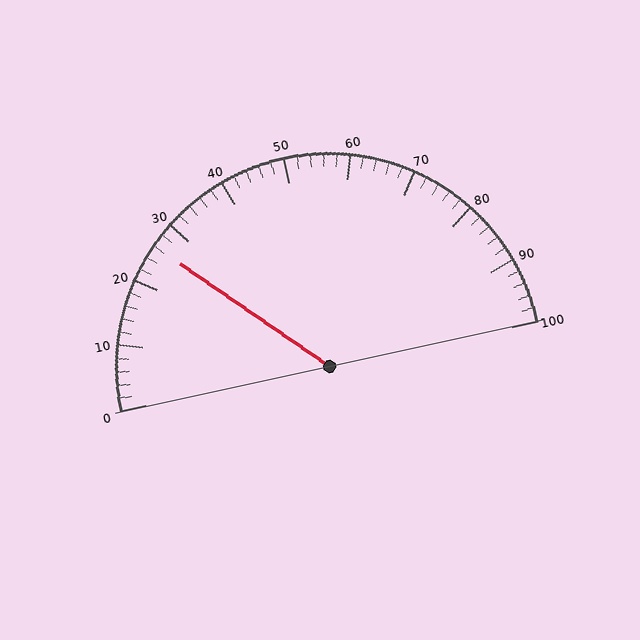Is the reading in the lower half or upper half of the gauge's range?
The reading is in the lower half of the range (0 to 100).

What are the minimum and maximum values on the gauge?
The gauge ranges from 0 to 100.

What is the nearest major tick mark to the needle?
The nearest major tick mark is 30.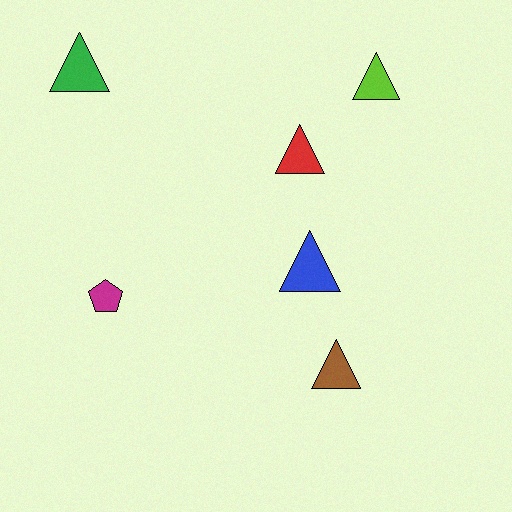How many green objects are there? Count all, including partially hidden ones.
There is 1 green object.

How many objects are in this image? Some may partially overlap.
There are 6 objects.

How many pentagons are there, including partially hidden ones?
There is 1 pentagon.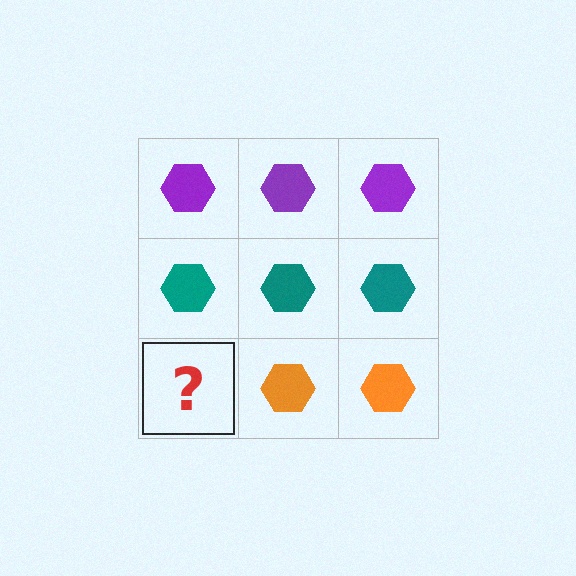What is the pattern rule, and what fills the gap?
The rule is that each row has a consistent color. The gap should be filled with an orange hexagon.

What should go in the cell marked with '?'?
The missing cell should contain an orange hexagon.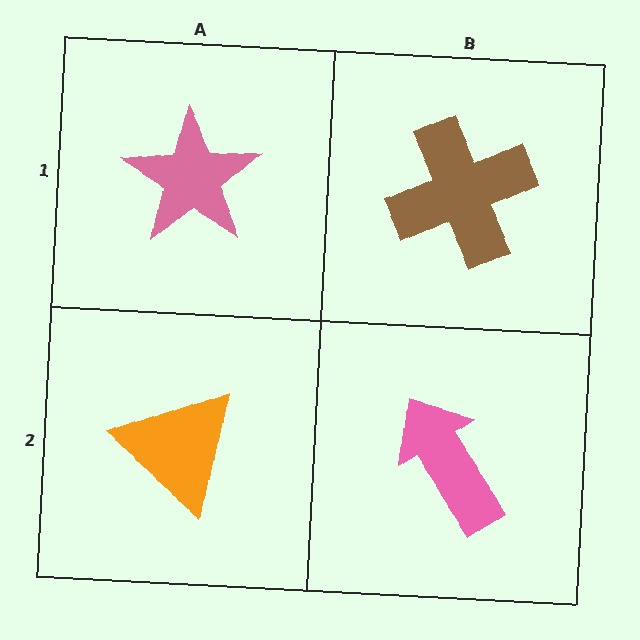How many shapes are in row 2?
2 shapes.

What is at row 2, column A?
An orange triangle.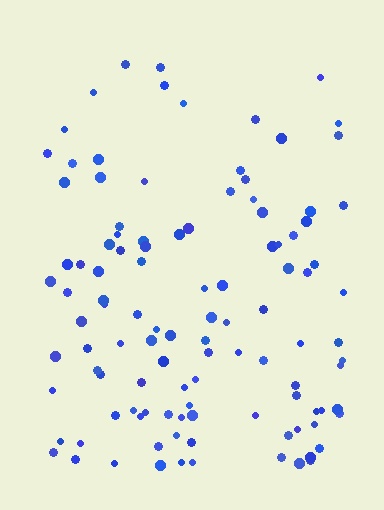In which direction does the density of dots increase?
From top to bottom, with the bottom side densest.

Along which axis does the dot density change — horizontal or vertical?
Vertical.